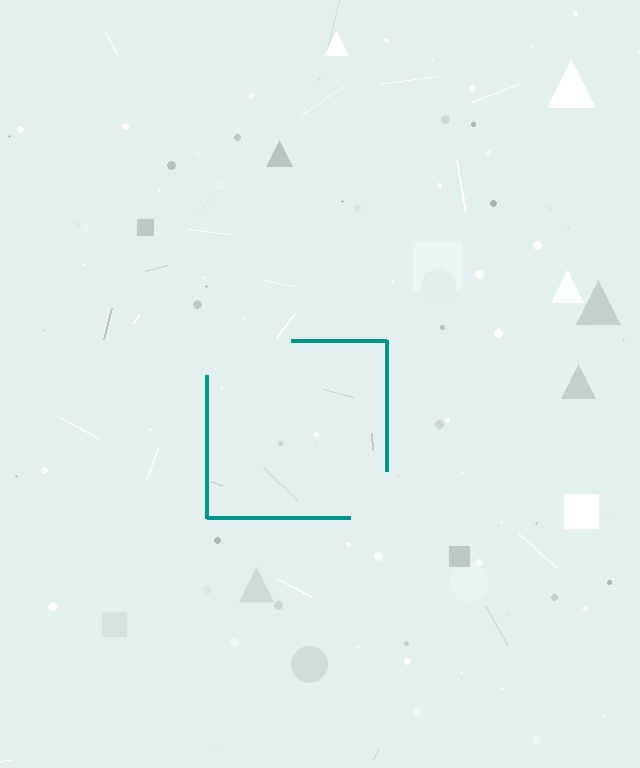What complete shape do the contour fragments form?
The contour fragments form a square.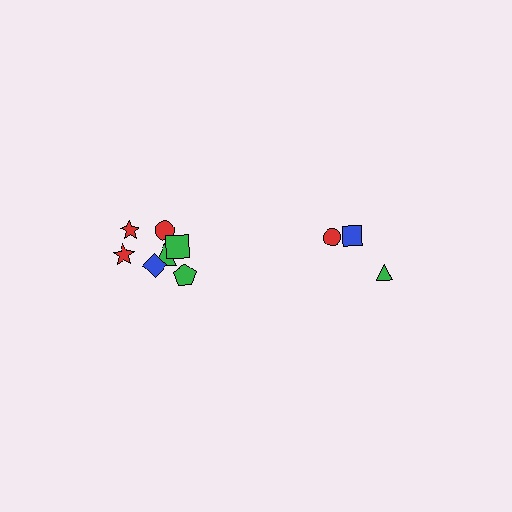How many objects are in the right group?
There are 3 objects.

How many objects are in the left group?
There are 7 objects.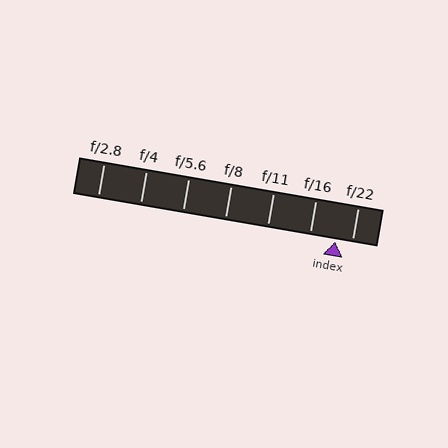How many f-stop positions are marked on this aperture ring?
There are 7 f-stop positions marked.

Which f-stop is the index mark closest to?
The index mark is closest to f/22.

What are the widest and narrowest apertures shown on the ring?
The widest aperture shown is f/2.8 and the narrowest is f/22.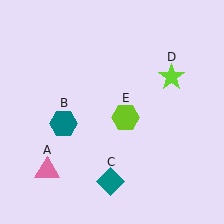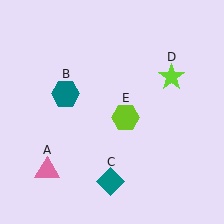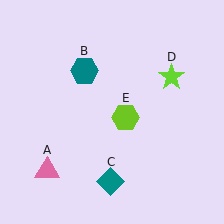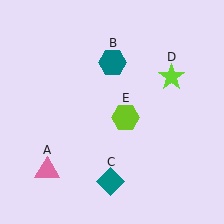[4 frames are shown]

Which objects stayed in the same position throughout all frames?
Pink triangle (object A) and teal diamond (object C) and lime star (object D) and lime hexagon (object E) remained stationary.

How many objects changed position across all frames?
1 object changed position: teal hexagon (object B).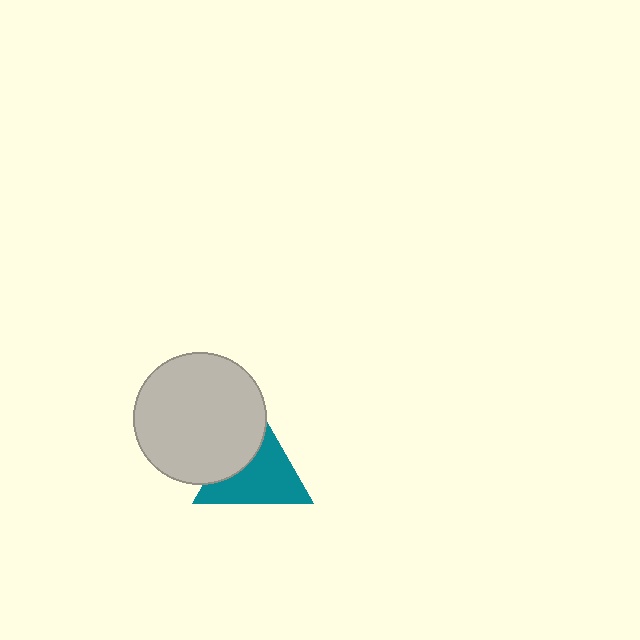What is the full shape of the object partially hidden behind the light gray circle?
The partially hidden object is a teal triangle.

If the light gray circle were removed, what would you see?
You would see the complete teal triangle.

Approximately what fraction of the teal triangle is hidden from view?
Roughly 35% of the teal triangle is hidden behind the light gray circle.